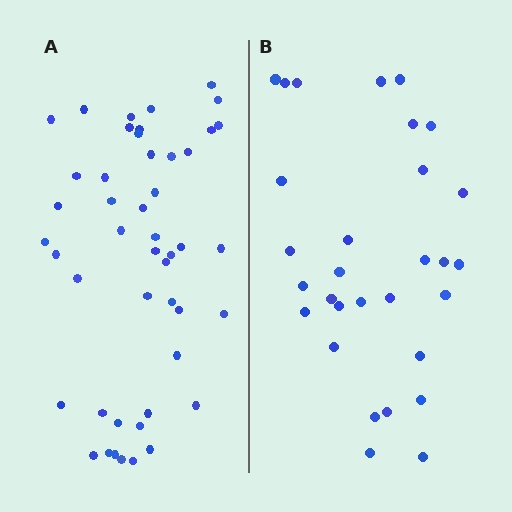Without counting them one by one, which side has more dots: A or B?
Region A (the left region) has more dots.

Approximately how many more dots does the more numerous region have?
Region A has approximately 15 more dots than region B.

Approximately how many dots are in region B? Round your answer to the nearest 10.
About 30 dots.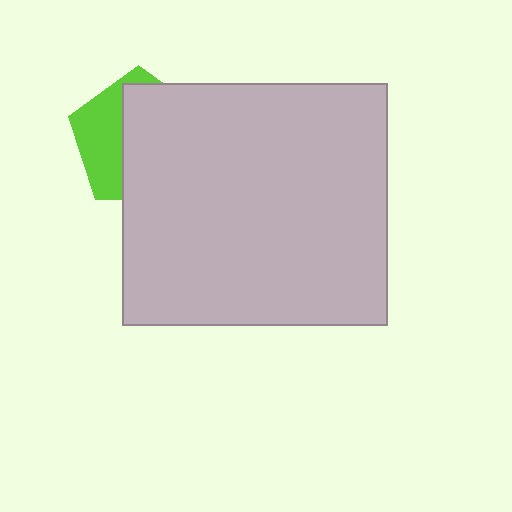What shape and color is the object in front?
The object in front is a light gray rectangle.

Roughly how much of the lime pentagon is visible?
A small part of it is visible (roughly 36%).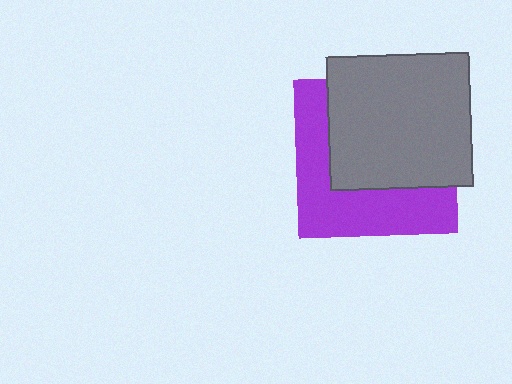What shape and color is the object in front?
The object in front is a gray rectangle.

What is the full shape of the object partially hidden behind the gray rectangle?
The partially hidden object is a purple square.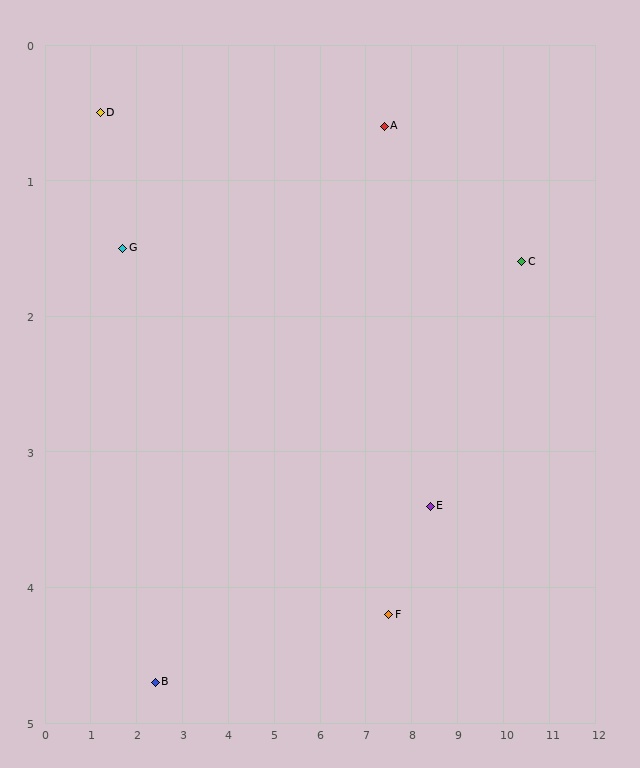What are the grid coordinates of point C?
Point C is at approximately (10.4, 1.6).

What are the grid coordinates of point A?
Point A is at approximately (7.4, 0.6).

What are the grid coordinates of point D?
Point D is at approximately (1.2, 0.5).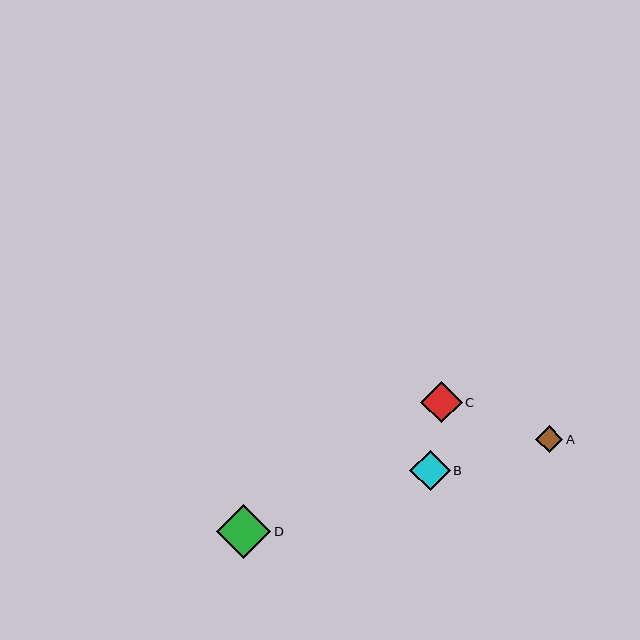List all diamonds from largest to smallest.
From largest to smallest: D, C, B, A.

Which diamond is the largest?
Diamond D is the largest with a size of approximately 54 pixels.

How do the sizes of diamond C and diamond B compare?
Diamond C and diamond B are approximately the same size.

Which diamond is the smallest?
Diamond A is the smallest with a size of approximately 27 pixels.